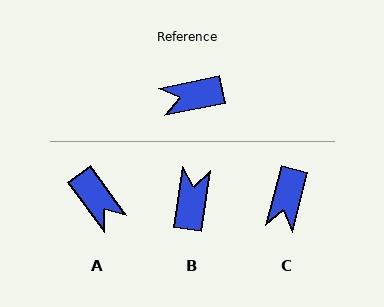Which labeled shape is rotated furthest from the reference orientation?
A, about 114 degrees away.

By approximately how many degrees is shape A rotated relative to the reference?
Approximately 114 degrees counter-clockwise.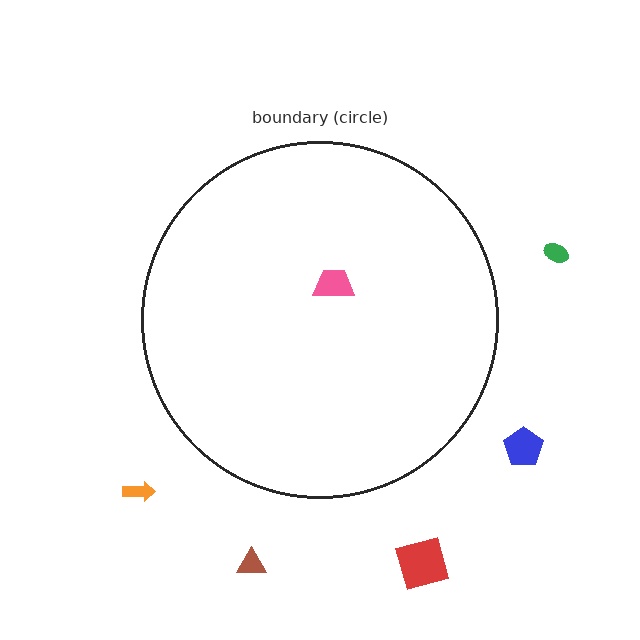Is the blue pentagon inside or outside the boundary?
Outside.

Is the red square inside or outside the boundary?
Outside.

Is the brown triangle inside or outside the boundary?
Outside.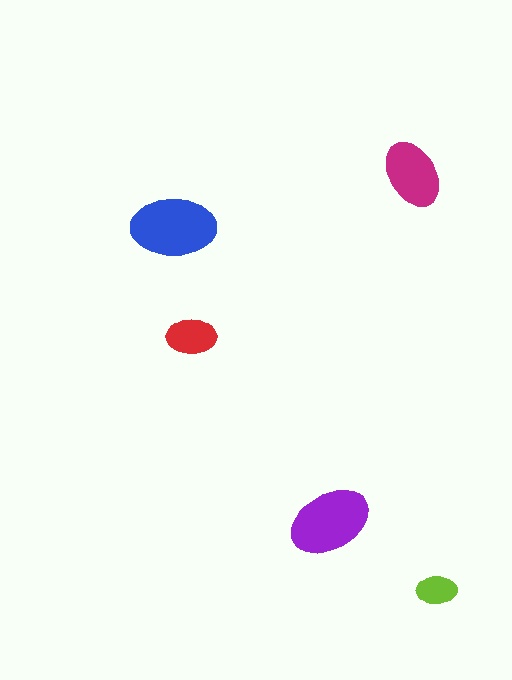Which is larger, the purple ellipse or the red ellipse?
The purple one.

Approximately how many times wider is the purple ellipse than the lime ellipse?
About 2 times wider.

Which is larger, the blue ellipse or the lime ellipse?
The blue one.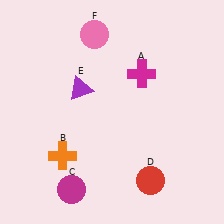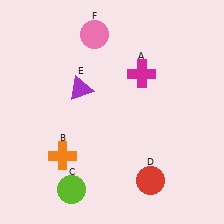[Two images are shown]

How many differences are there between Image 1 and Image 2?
There is 1 difference between the two images.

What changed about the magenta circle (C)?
In Image 1, C is magenta. In Image 2, it changed to lime.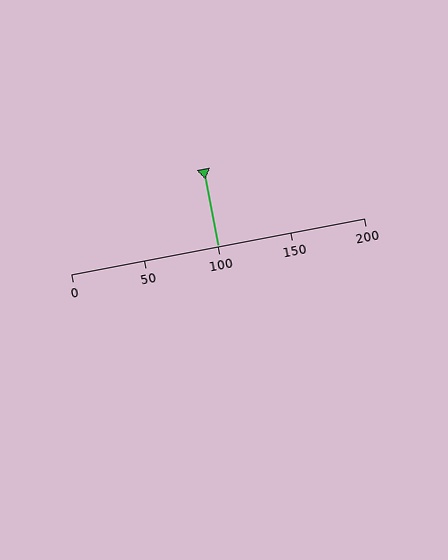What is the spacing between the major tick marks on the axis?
The major ticks are spaced 50 apart.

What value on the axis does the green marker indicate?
The marker indicates approximately 100.